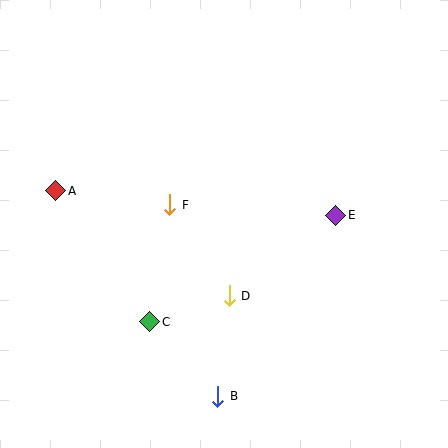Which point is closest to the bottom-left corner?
Point C is closest to the bottom-left corner.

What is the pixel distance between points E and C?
The distance between E and C is 214 pixels.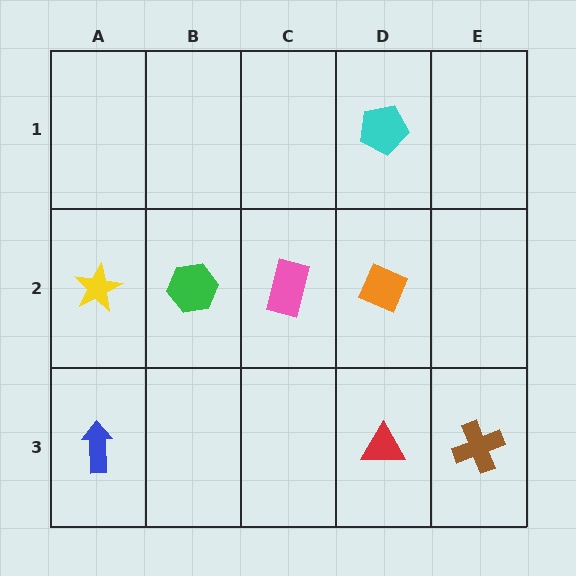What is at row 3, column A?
A blue arrow.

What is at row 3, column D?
A red triangle.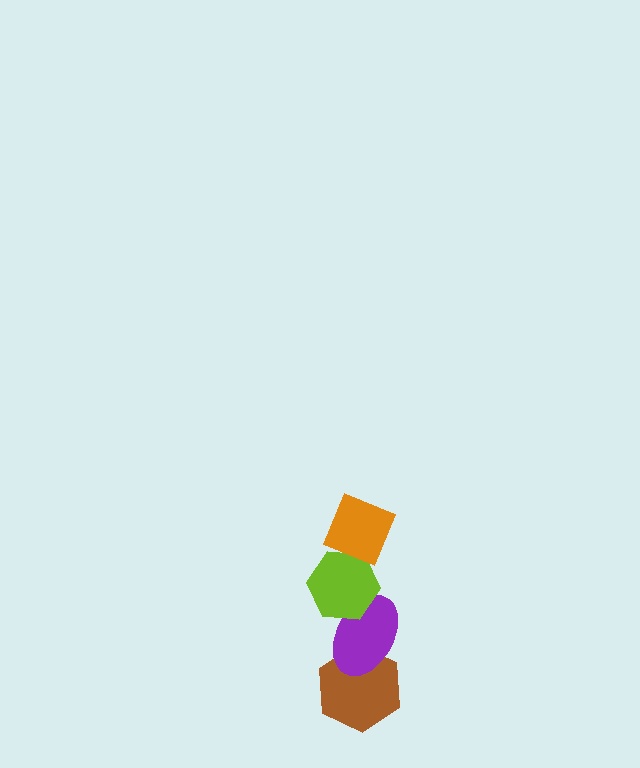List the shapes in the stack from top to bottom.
From top to bottom: the orange diamond, the lime hexagon, the purple ellipse, the brown hexagon.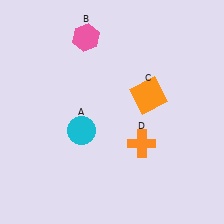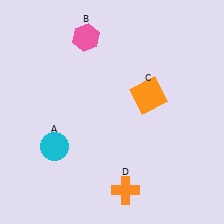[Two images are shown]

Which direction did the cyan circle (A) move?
The cyan circle (A) moved left.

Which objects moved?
The objects that moved are: the cyan circle (A), the orange cross (D).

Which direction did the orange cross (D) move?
The orange cross (D) moved down.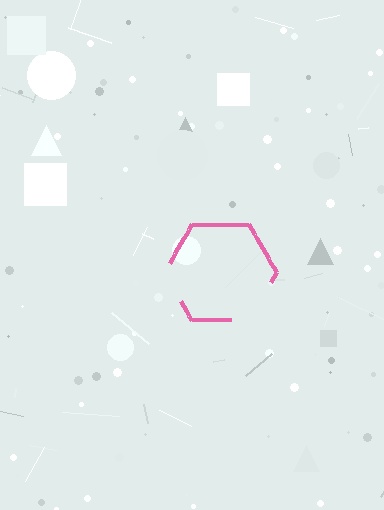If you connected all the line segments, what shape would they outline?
They would outline a hexagon.